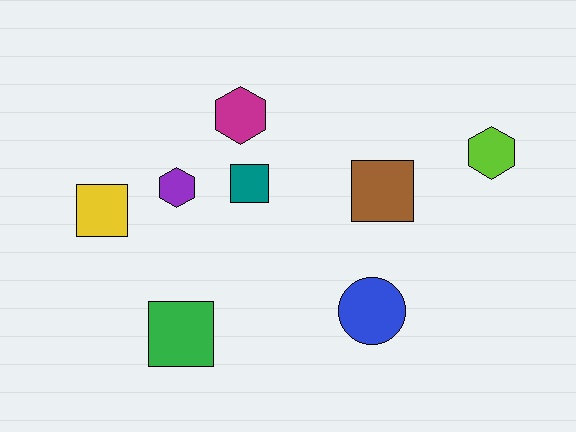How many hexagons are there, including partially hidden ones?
There are 3 hexagons.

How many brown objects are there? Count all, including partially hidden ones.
There is 1 brown object.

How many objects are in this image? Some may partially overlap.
There are 8 objects.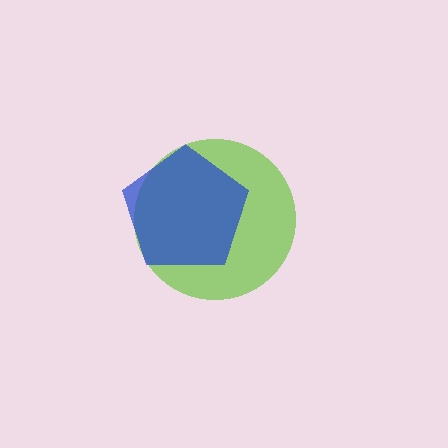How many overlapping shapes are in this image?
There are 2 overlapping shapes in the image.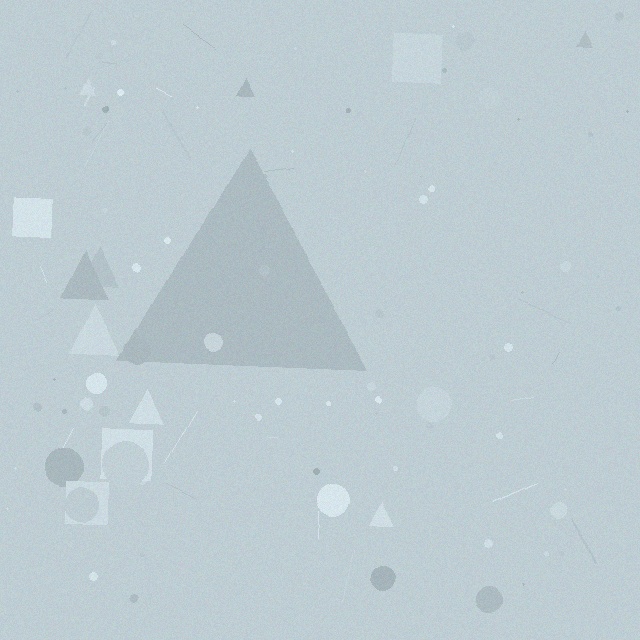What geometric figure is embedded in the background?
A triangle is embedded in the background.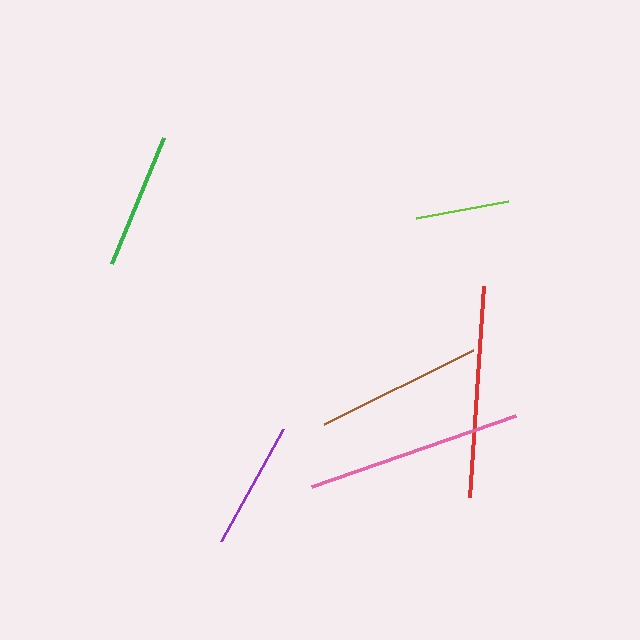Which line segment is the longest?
The pink line is the longest at approximately 216 pixels.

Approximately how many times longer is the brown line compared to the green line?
The brown line is approximately 1.2 times the length of the green line.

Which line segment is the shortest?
The lime line is the shortest at approximately 93 pixels.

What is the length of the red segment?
The red segment is approximately 211 pixels long.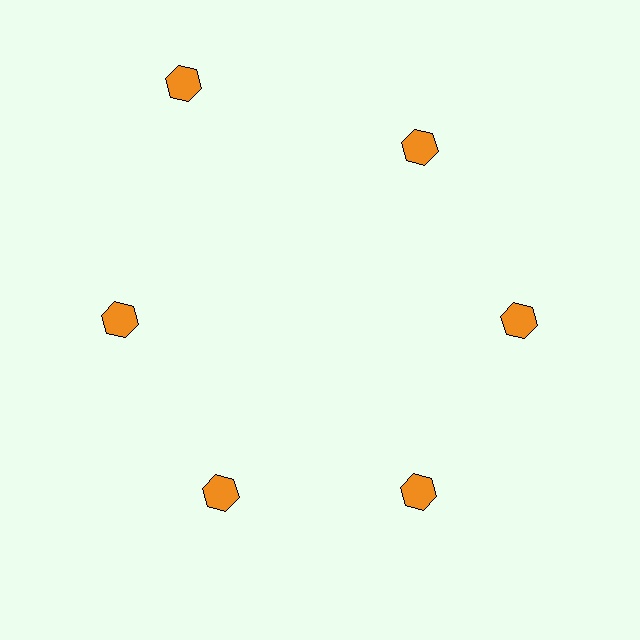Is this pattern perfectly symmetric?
No. The 6 orange hexagons are arranged in a ring, but one element near the 11 o'clock position is pushed outward from the center, breaking the 6-fold rotational symmetry.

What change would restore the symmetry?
The symmetry would be restored by moving it inward, back onto the ring so that all 6 hexagons sit at equal angles and equal distance from the center.